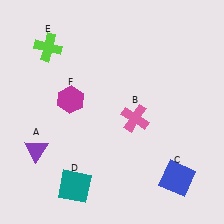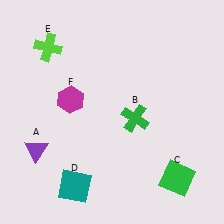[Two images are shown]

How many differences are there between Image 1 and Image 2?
There are 2 differences between the two images.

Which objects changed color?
B changed from pink to green. C changed from blue to green.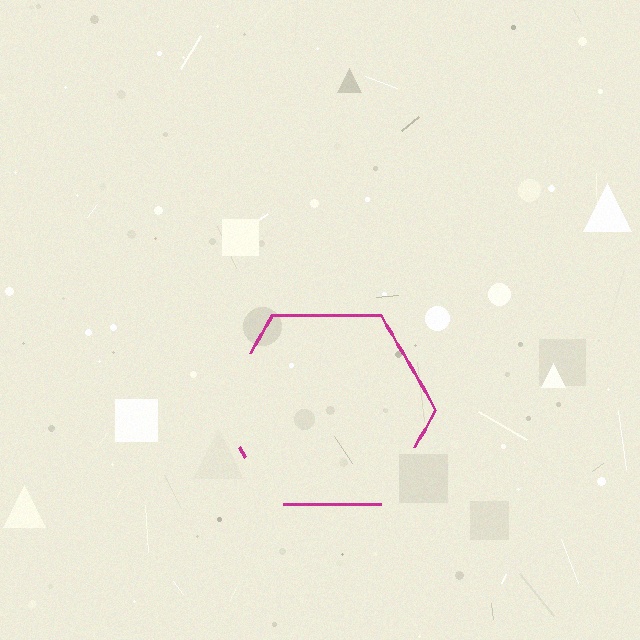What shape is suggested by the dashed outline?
The dashed outline suggests a hexagon.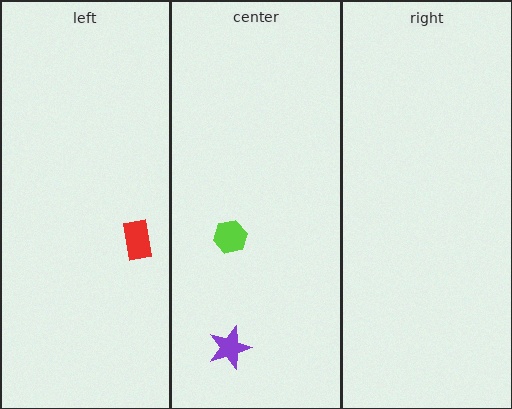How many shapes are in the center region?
2.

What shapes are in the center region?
The lime hexagon, the purple star.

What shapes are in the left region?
The red rectangle.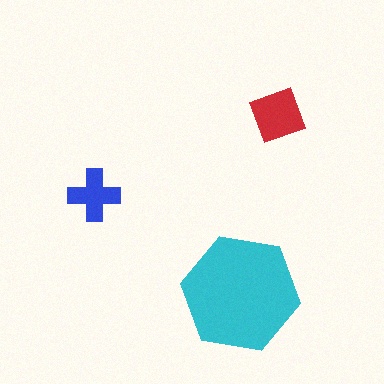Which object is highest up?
The red diamond is topmost.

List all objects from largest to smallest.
The cyan hexagon, the red diamond, the blue cross.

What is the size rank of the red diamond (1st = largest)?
2nd.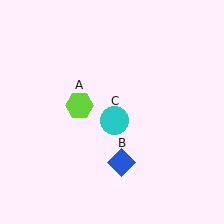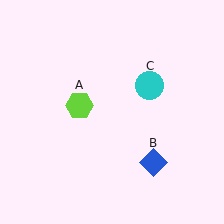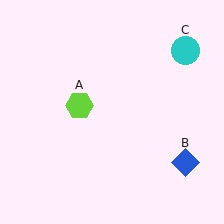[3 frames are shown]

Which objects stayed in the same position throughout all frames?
Lime hexagon (object A) remained stationary.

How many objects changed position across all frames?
2 objects changed position: blue diamond (object B), cyan circle (object C).